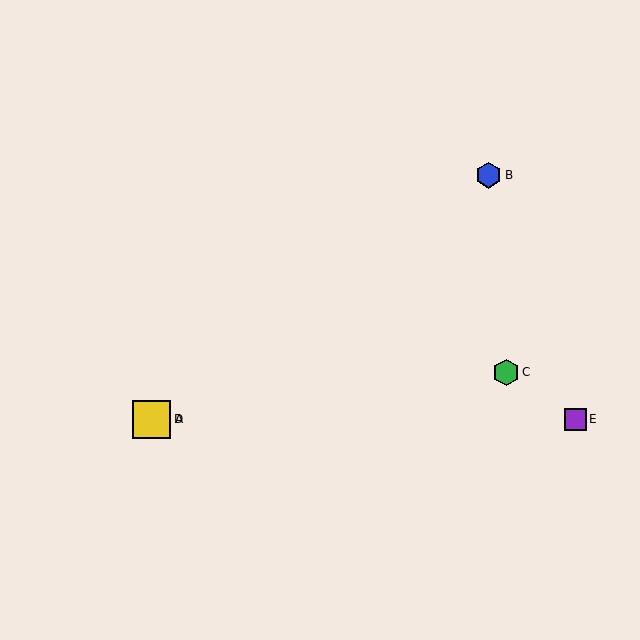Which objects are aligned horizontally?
Objects A, D, E are aligned horizontally.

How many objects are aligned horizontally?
3 objects (A, D, E) are aligned horizontally.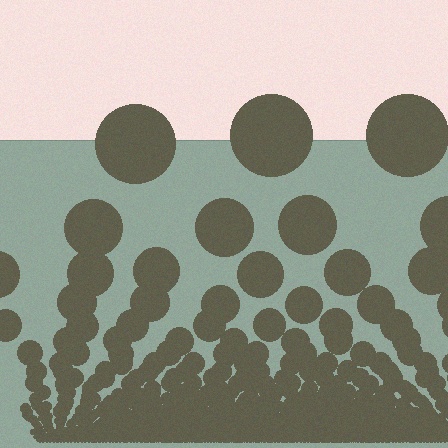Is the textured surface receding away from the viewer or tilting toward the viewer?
The surface appears to tilt toward the viewer. Texture elements get larger and sparser toward the top.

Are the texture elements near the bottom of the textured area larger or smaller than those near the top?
Smaller. The gradient is inverted — elements near the bottom are smaller and denser.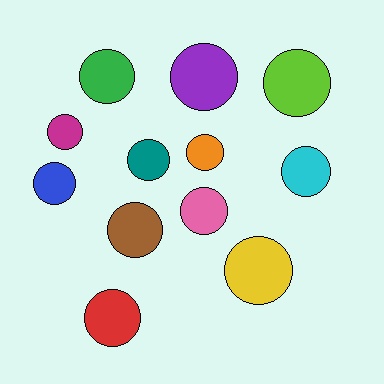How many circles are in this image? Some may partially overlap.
There are 12 circles.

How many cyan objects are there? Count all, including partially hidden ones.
There is 1 cyan object.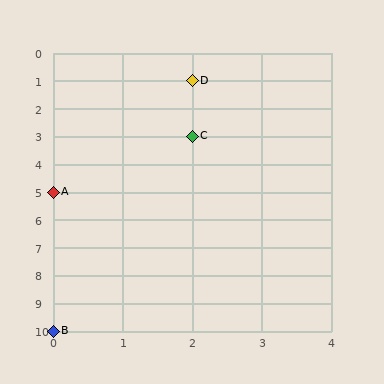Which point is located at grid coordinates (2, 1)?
Point D is at (2, 1).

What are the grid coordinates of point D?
Point D is at grid coordinates (2, 1).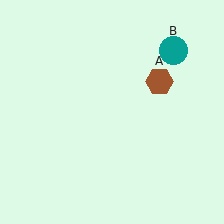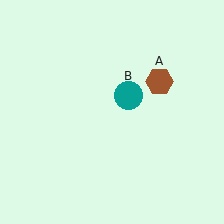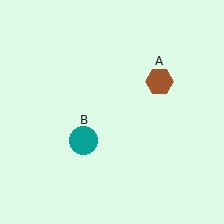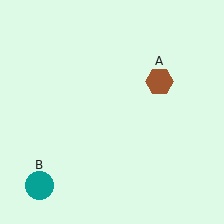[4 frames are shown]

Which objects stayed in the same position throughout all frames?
Brown hexagon (object A) remained stationary.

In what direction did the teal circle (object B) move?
The teal circle (object B) moved down and to the left.